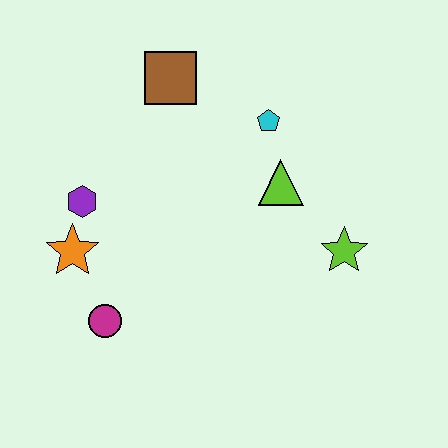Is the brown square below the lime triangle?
No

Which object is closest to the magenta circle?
The orange star is closest to the magenta circle.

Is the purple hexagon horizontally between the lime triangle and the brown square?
No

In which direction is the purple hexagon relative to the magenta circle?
The purple hexagon is above the magenta circle.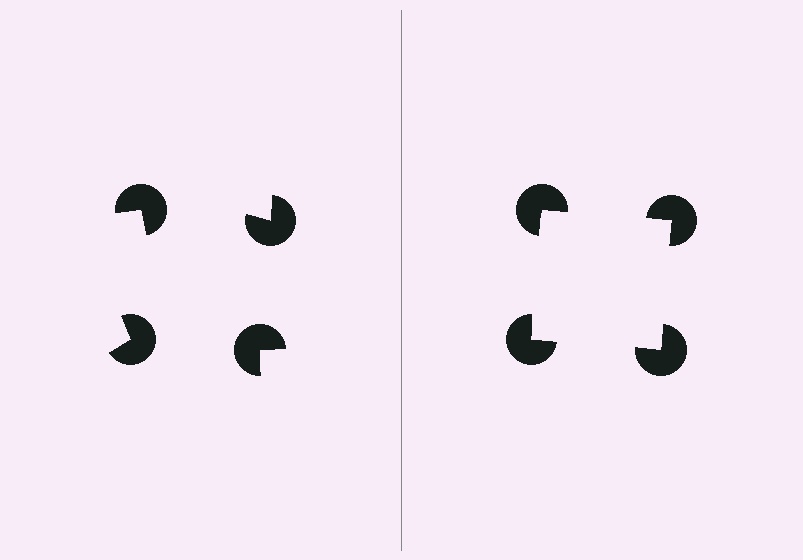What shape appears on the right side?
An illusory square.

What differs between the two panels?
The pac-man discs are positioned identically on both sides; only the wedge orientations differ. On the right they align to a square; on the left they are misaligned.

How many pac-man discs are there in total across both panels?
8 — 4 on each side.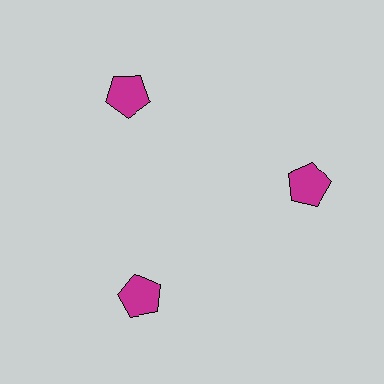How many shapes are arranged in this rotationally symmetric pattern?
There are 3 shapes, arranged in 3 groups of 1.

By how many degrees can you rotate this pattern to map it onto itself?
The pattern maps onto itself every 120 degrees of rotation.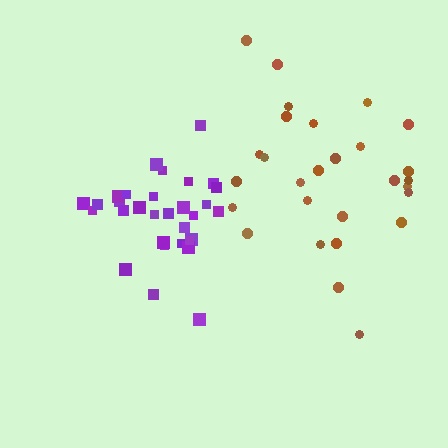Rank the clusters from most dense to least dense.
purple, brown.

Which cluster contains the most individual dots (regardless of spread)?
Purple (31).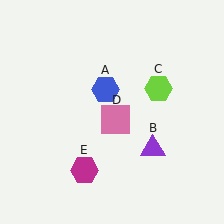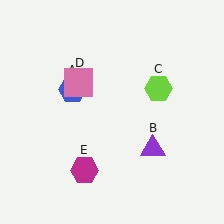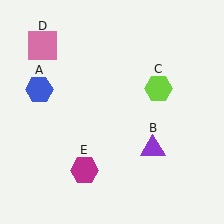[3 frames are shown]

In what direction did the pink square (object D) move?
The pink square (object D) moved up and to the left.